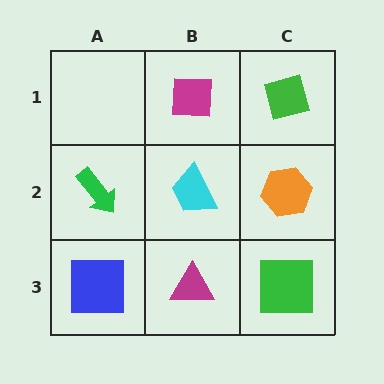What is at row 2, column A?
A green arrow.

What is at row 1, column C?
A green diamond.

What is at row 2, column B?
A cyan trapezoid.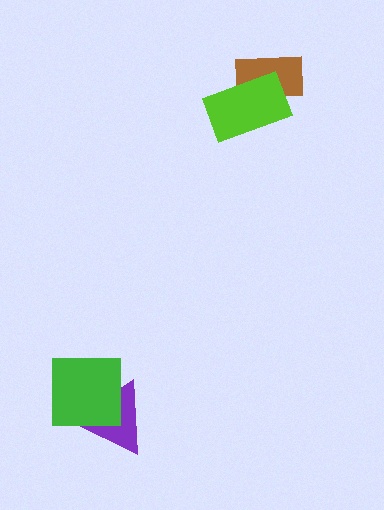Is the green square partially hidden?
No, no other shape covers it.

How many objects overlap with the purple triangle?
1 object overlaps with the purple triangle.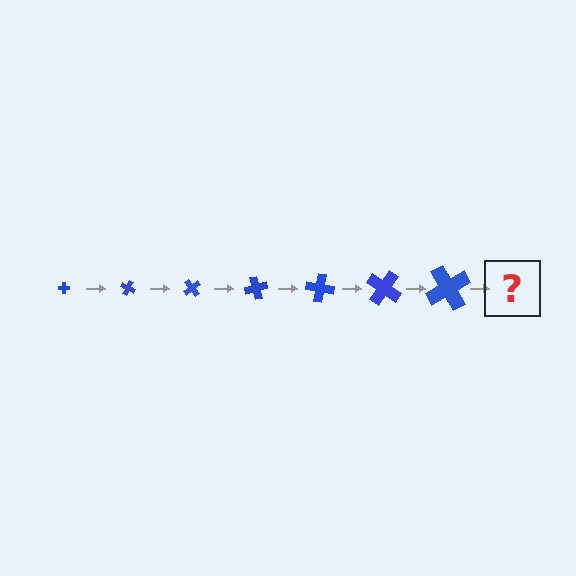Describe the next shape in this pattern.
It should be a cross, larger than the previous one and rotated 175 degrees from the start.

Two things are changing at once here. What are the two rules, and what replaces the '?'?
The two rules are that the cross grows larger each step and it rotates 25 degrees each step. The '?' should be a cross, larger than the previous one and rotated 175 degrees from the start.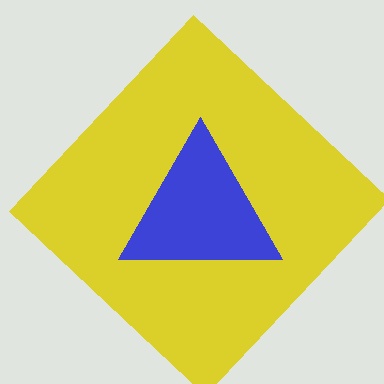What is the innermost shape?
The blue triangle.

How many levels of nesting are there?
2.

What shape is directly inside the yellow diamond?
The blue triangle.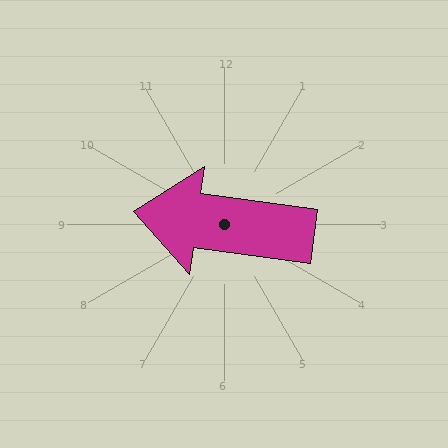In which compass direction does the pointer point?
West.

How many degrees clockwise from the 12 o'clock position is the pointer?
Approximately 278 degrees.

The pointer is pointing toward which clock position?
Roughly 9 o'clock.